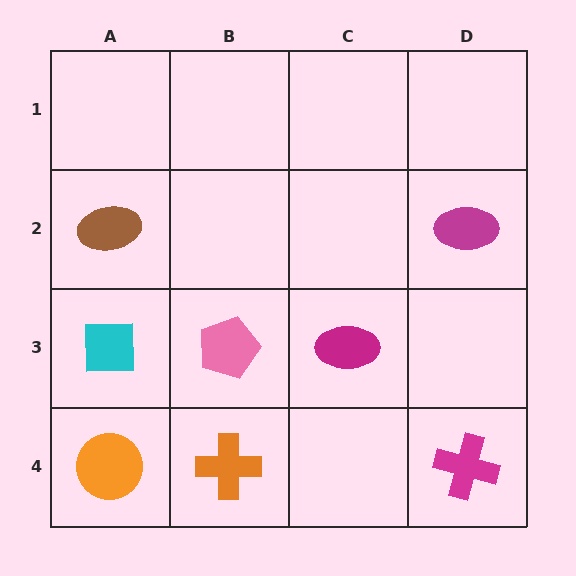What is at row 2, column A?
A brown ellipse.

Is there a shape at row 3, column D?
No, that cell is empty.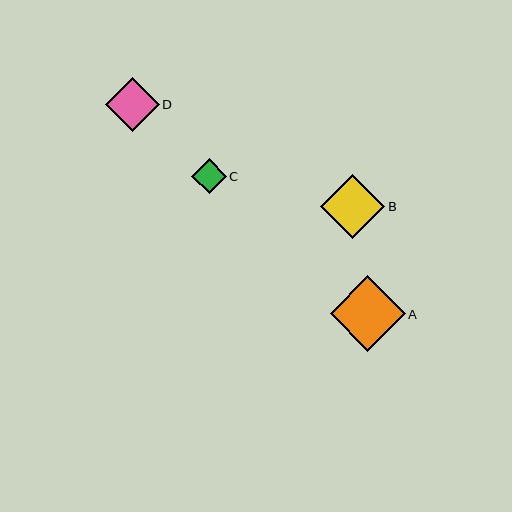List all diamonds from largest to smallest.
From largest to smallest: A, B, D, C.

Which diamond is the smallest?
Diamond C is the smallest with a size of approximately 35 pixels.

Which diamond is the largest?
Diamond A is the largest with a size of approximately 75 pixels.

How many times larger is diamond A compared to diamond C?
Diamond A is approximately 2.2 times the size of diamond C.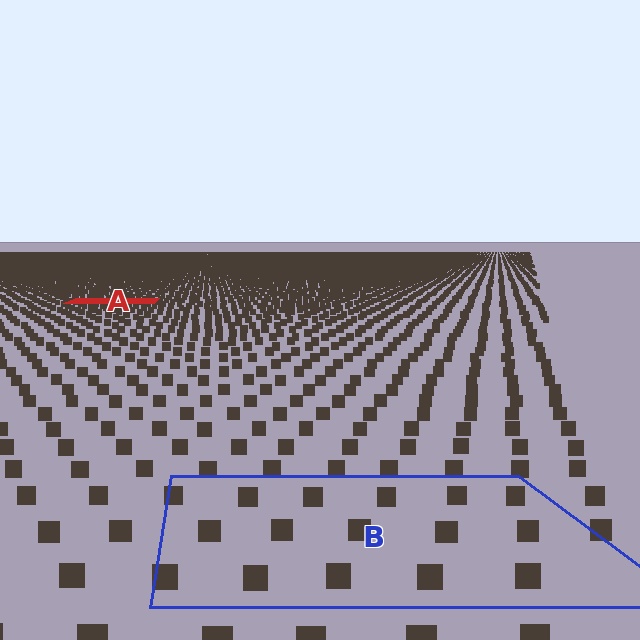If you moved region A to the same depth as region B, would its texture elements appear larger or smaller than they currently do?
They would appear larger. At a closer depth, the same texture elements are projected at a bigger on-screen size.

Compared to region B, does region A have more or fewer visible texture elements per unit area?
Region A has more texture elements per unit area — they are packed more densely because it is farther away.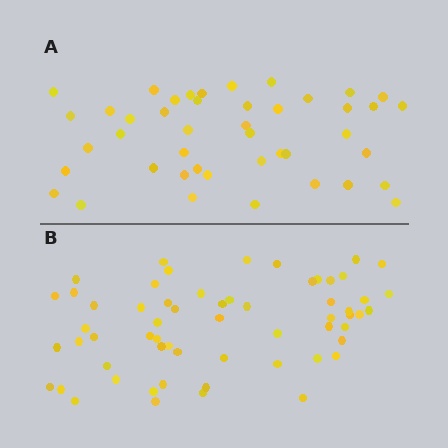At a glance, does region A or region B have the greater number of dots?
Region B (the bottom region) has more dots.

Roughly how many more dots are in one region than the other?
Region B has approximately 15 more dots than region A.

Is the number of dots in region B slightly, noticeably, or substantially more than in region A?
Region B has noticeably more, but not dramatically so. The ratio is roughly 1.4 to 1.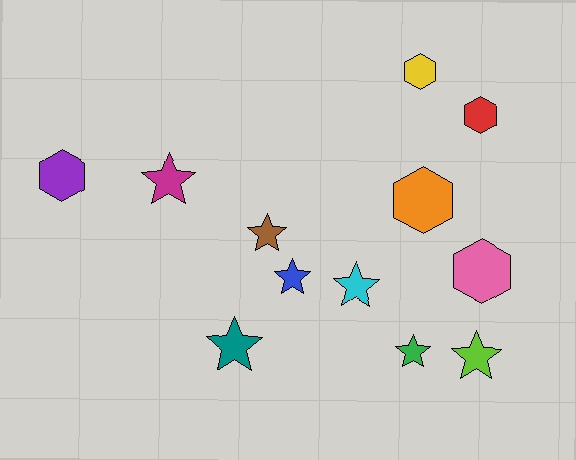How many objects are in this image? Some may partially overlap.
There are 12 objects.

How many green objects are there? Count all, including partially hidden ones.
There is 1 green object.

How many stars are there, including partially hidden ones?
There are 7 stars.